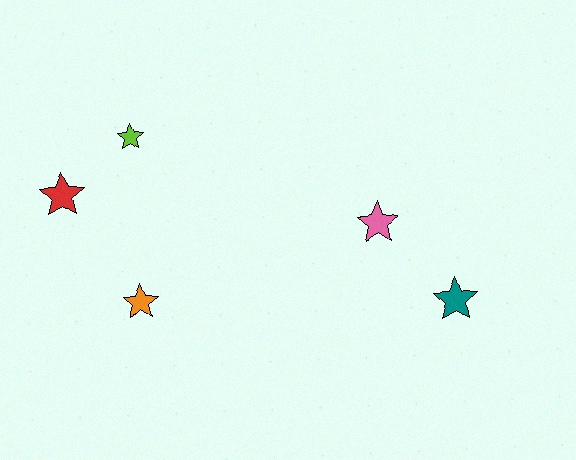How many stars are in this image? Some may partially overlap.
There are 5 stars.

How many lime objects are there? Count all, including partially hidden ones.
There is 1 lime object.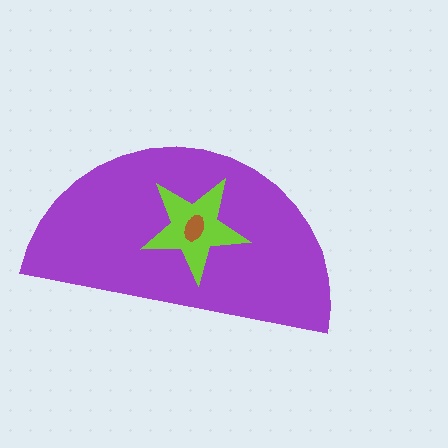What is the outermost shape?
The purple semicircle.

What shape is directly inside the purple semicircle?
The lime star.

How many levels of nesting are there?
3.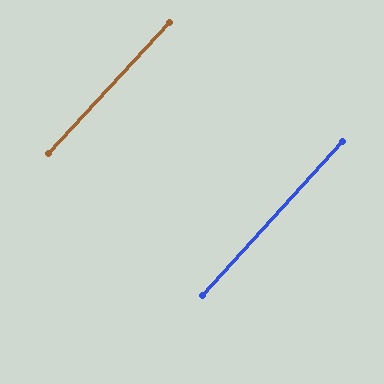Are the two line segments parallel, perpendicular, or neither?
Parallel — their directions differ by only 0.5°.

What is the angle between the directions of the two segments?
Approximately 1 degree.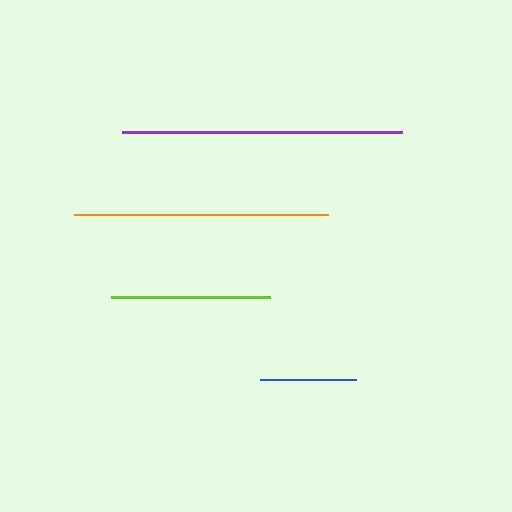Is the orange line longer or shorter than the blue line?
The orange line is longer than the blue line.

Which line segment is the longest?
The purple line is the longest at approximately 280 pixels.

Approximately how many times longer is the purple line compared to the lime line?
The purple line is approximately 1.8 times the length of the lime line.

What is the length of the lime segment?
The lime segment is approximately 159 pixels long.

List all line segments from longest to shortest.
From longest to shortest: purple, orange, lime, blue.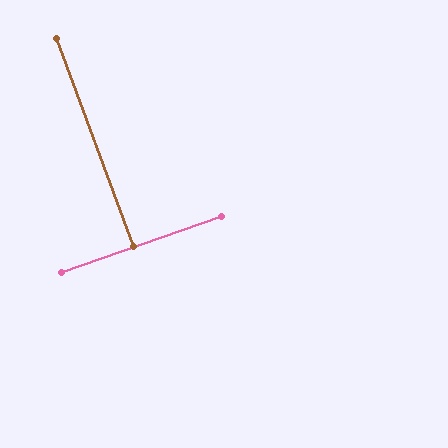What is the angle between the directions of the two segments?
Approximately 89 degrees.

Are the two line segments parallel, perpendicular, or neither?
Perpendicular — they meet at approximately 89°.